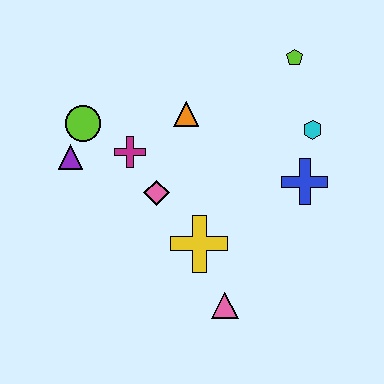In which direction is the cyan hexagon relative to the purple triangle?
The cyan hexagon is to the right of the purple triangle.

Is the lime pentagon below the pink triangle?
No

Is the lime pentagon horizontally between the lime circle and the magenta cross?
No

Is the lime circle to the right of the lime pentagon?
No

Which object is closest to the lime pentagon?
The cyan hexagon is closest to the lime pentagon.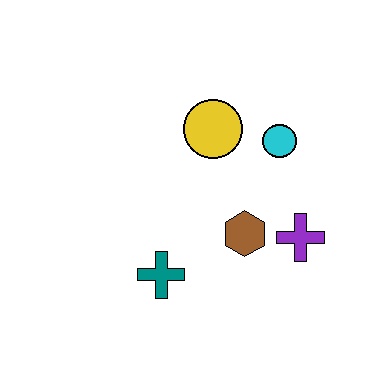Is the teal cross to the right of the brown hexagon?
No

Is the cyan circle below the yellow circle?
Yes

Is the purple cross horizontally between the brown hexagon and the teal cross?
No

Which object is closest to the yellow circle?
The cyan circle is closest to the yellow circle.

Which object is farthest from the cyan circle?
The teal cross is farthest from the cyan circle.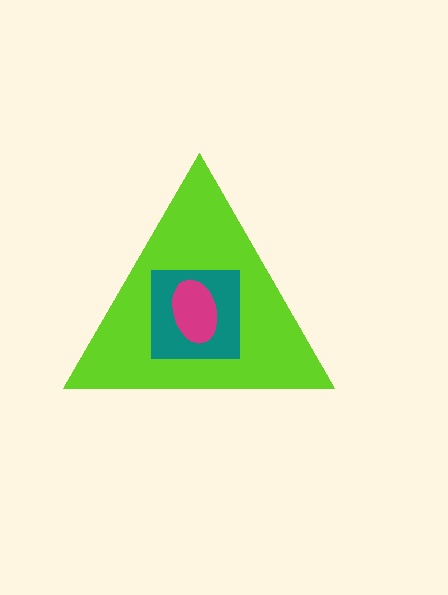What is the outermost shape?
The lime triangle.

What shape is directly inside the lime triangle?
The teal square.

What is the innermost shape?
The magenta ellipse.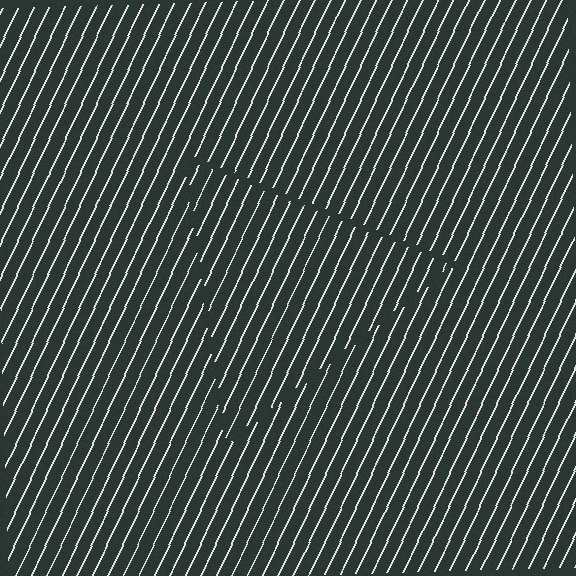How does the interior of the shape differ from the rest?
The interior of the shape contains the same grating, shifted by half a period — the contour is defined by the phase discontinuity where line-ends from the inner and outer gratings abut.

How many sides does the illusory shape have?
3 sides — the line-ends trace a triangle.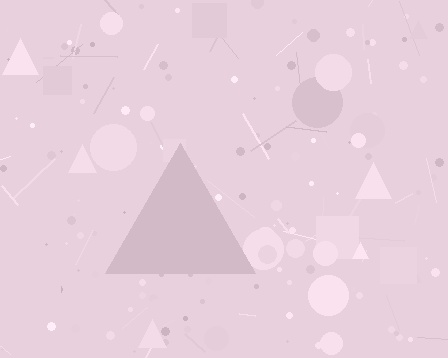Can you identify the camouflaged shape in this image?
The camouflaged shape is a triangle.